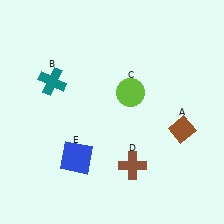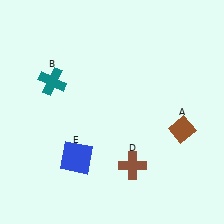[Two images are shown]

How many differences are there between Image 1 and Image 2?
There is 1 difference between the two images.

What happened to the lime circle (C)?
The lime circle (C) was removed in Image 2. It was in the top-right area of Image 1.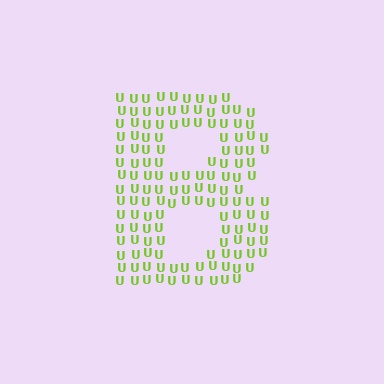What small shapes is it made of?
It is made of small letter U's.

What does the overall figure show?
The overall figure shows the letter B.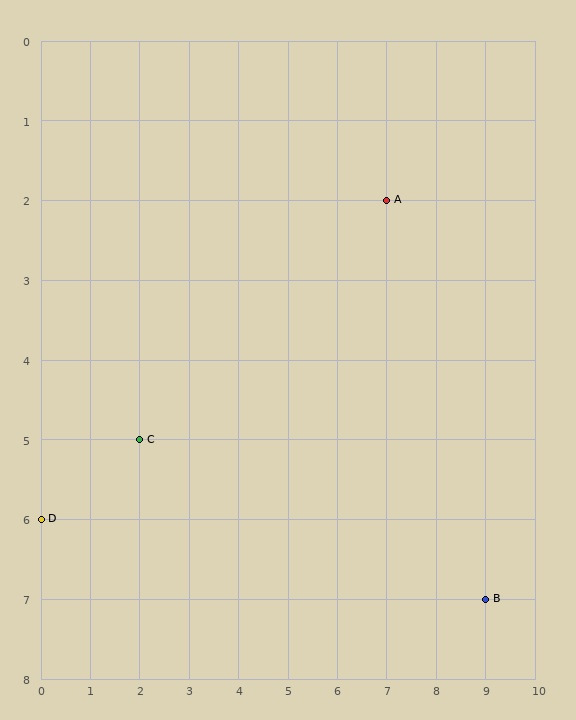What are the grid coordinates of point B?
Point B is at grid coordinates (9, 7).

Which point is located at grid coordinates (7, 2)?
Point A is at (7, 2).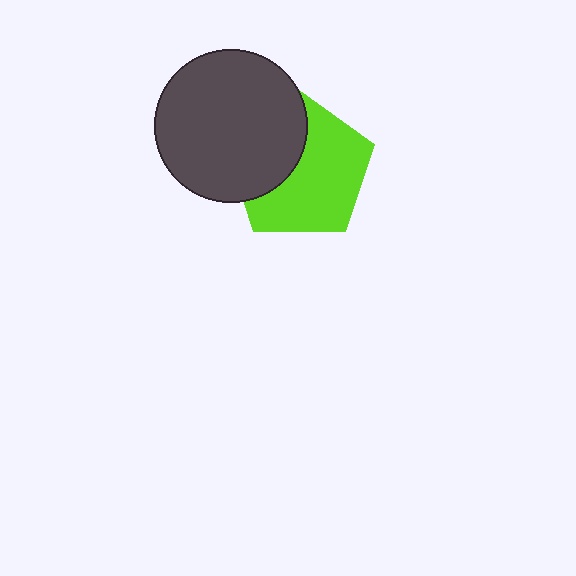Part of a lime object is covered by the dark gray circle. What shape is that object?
It is a pentagon.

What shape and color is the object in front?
The object in front is a dark gray circle.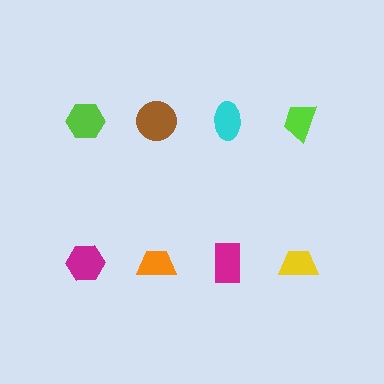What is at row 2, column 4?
A yellow trapezoid.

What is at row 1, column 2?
A brown circle.